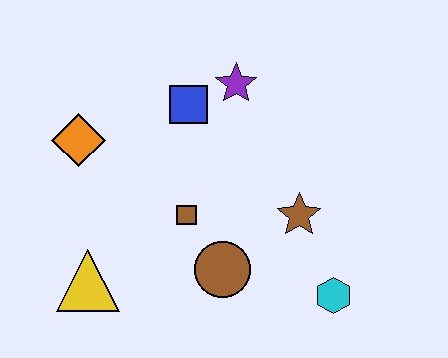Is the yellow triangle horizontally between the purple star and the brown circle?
No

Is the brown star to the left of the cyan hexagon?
Yes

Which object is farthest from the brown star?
The orange diamond is farthest from the brown star.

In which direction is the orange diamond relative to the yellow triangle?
The orange diamond is above the yellow triangle.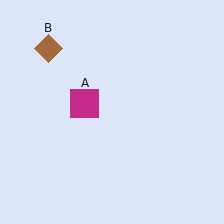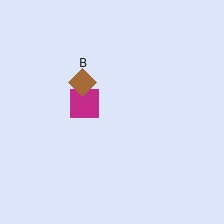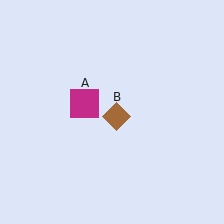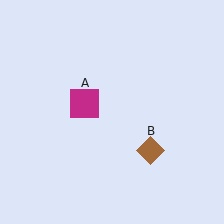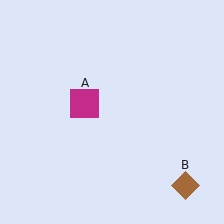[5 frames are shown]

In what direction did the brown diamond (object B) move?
The brown diamond (object B) moved down and to the right.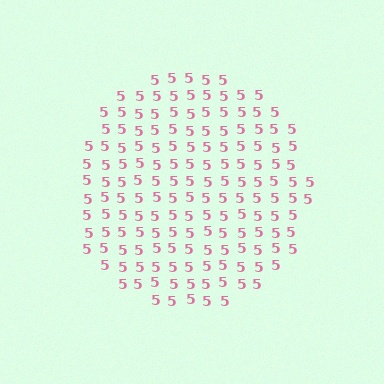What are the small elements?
The small elements are digit 5's.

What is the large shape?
The large shape is a circle.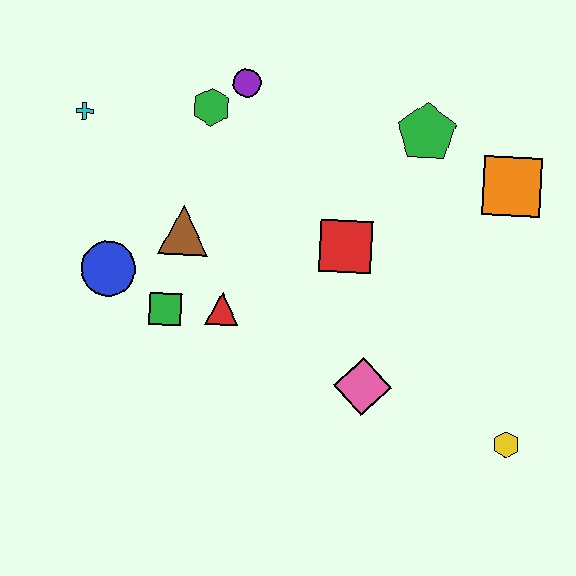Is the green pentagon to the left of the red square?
No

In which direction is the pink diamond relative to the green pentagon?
The pink diamond is below the green pentagon.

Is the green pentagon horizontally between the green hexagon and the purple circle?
No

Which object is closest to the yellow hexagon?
The pink diamond is closest to the yellow hexagon.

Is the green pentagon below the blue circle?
No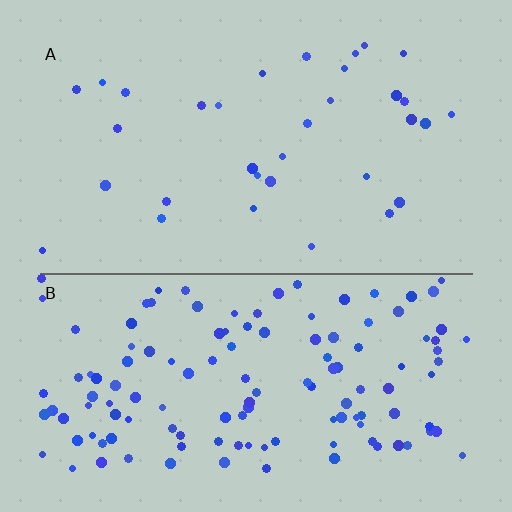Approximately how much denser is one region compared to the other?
Approximately 4.0× — region B over region A.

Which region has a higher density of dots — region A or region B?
B (the bottom).